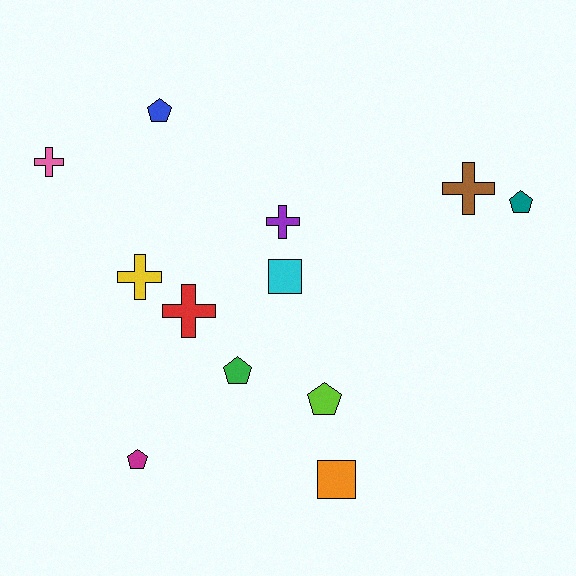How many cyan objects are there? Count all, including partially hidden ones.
There is 1 cyan object.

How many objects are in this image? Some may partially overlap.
There are 12 objects.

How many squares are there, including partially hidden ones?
There are 2 squares.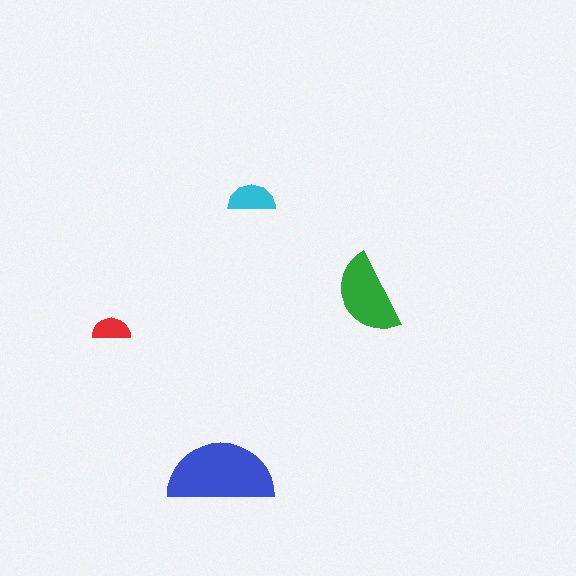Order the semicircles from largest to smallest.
the blue one, the green one, the cyan one, the red one.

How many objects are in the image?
There are 4 objects in the image.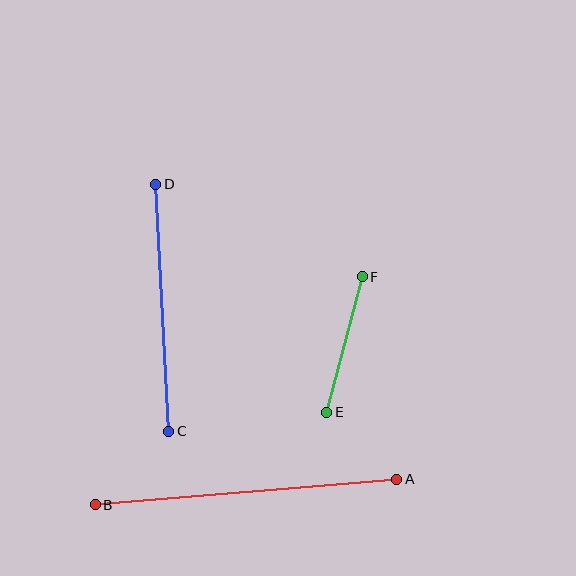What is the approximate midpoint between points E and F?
The midpoint is at approximately (345, 345) pixels.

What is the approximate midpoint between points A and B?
The midpoint is at approximately (246, 492) pixels.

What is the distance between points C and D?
The distance is approximately 247 pixels.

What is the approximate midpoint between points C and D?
The midpoint is at approximately (162, 308) pixels.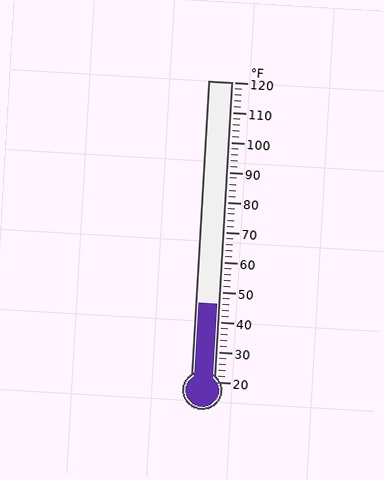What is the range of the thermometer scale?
The thermometer scale ranges from 20°F to 120°F.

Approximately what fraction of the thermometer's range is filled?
The thermometer is filled to approximately 25% of its range.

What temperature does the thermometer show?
The thermometer shows approximately 46°F.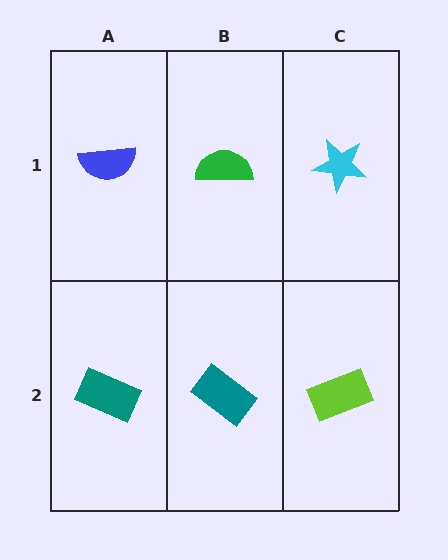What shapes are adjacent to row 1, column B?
A teal rectangle (row 2, column B), a blue semicircle (row 1, column A), a cyan star (row 1, column C).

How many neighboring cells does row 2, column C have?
2.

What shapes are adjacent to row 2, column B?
A green semicircle (row 1, column B), a teal rectangle (row 2, column A), a lime rectangle (row 2, column C).